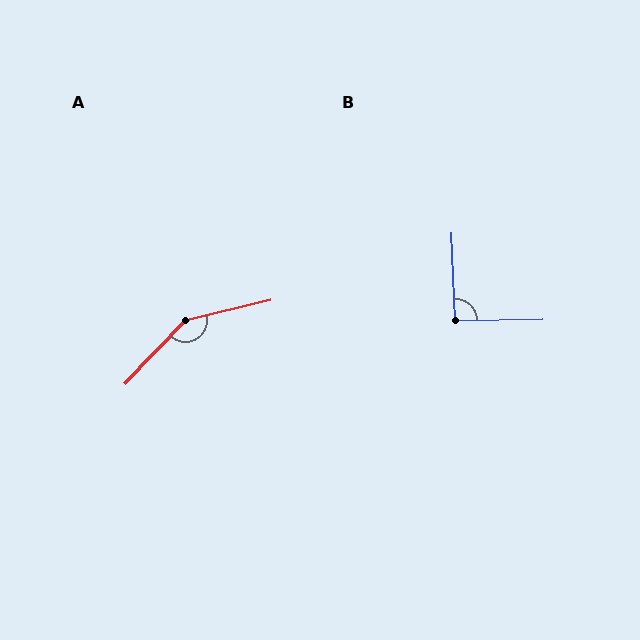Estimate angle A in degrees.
Approximately 146 degrees.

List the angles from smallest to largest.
B (91°), A (146°).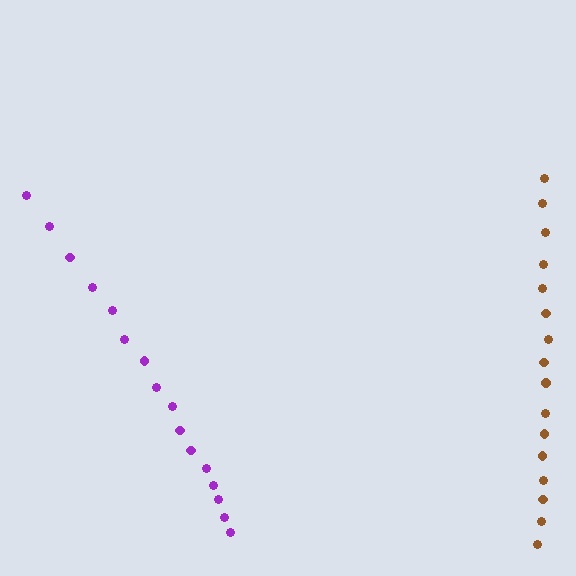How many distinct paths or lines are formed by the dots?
There are 2 distinct paths.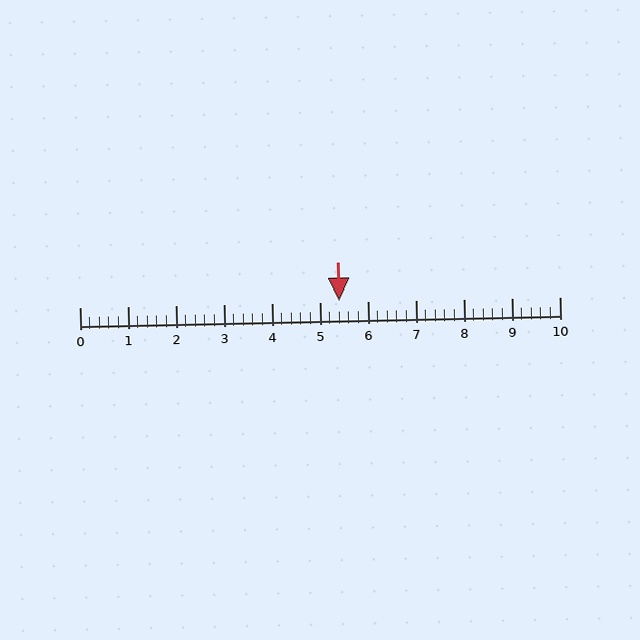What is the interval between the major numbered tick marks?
The major tick marks are spaced 1 units apart.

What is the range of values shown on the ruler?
The ruler shows values from 0 to 10.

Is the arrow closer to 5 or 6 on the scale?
The arrow is closer to 5.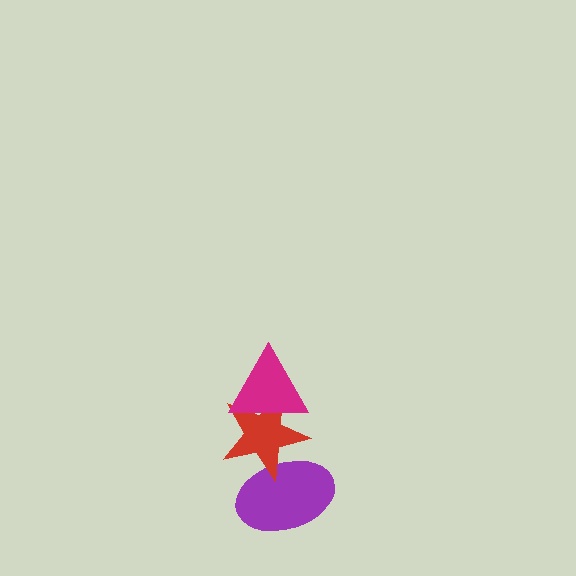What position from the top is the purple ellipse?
The purple ellipse is 3rd from the top.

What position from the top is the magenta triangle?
The magenta triangle is 1st from the top.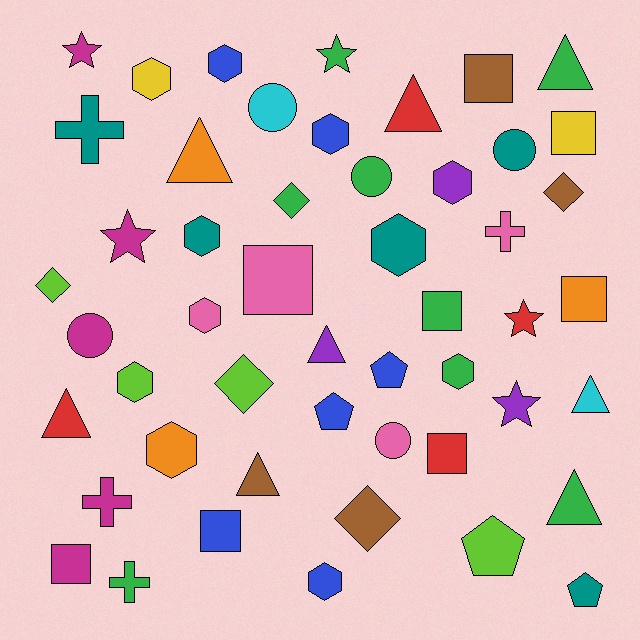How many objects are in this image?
There are 50 objects.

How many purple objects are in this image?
There are 3 purple objects.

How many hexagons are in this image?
There are 11 hexagons.